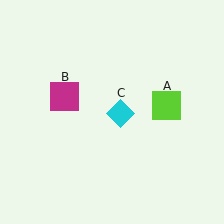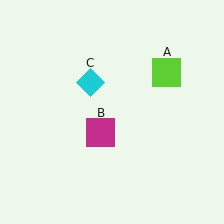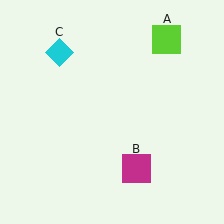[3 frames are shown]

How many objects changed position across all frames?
3 objects changed position: lime square (object A), magenta square (object B), cyan diamond (object C).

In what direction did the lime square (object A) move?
The lime square (object A) moved up.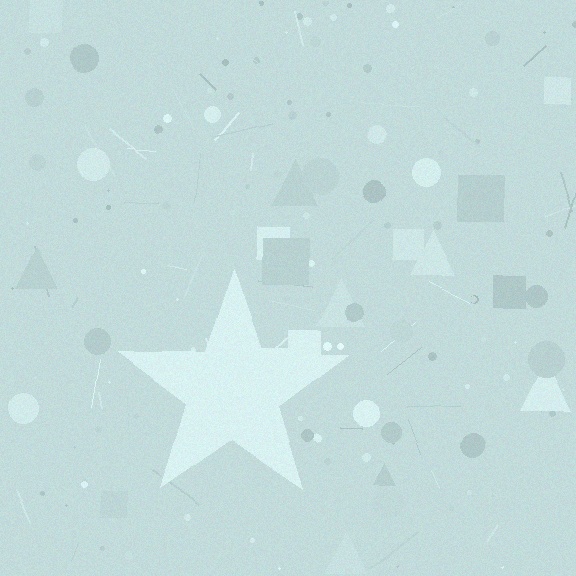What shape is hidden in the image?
A star is hidden in the image.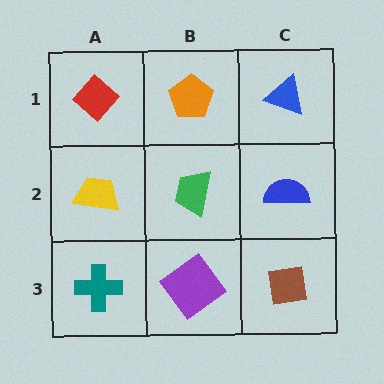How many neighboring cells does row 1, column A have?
2.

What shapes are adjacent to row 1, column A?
A yellow trapezoid (row 2, column A), an orange pentagon (row 1, column B).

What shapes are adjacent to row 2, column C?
A blue triangle (row 1, column C), a brown square (row 3, column C), a green trapezoid (row 2, column B).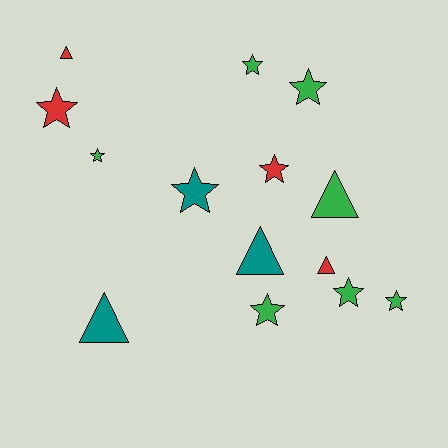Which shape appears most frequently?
Star, with 9 objects.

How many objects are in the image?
There are 14 objects.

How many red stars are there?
There are 2 red stars.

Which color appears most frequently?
Green, with 7 objects.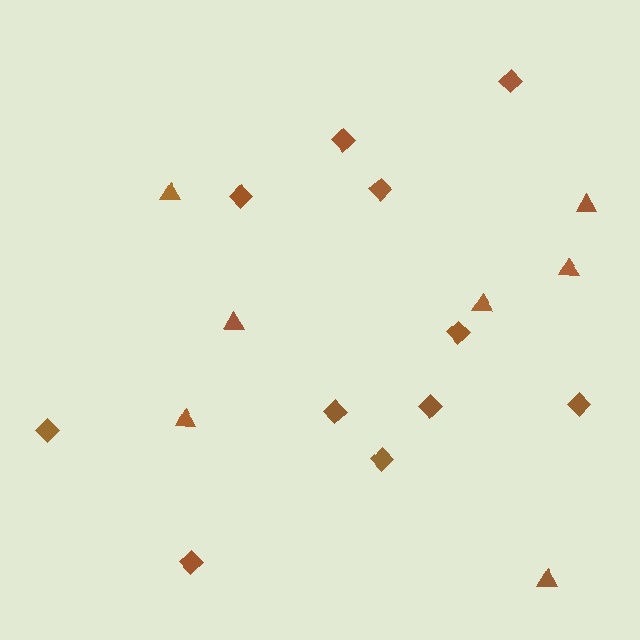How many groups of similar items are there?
There are 2 groups: one group of diamonds (11) and one group of triangles (7).